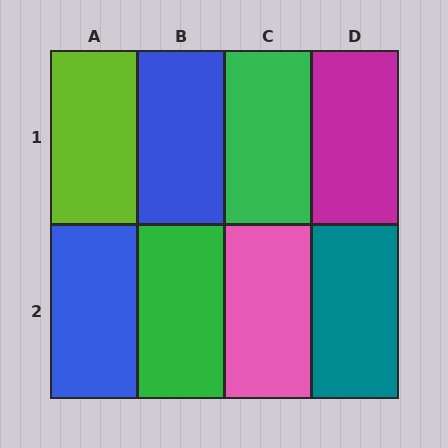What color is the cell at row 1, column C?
Green.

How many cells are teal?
1 cell is teal.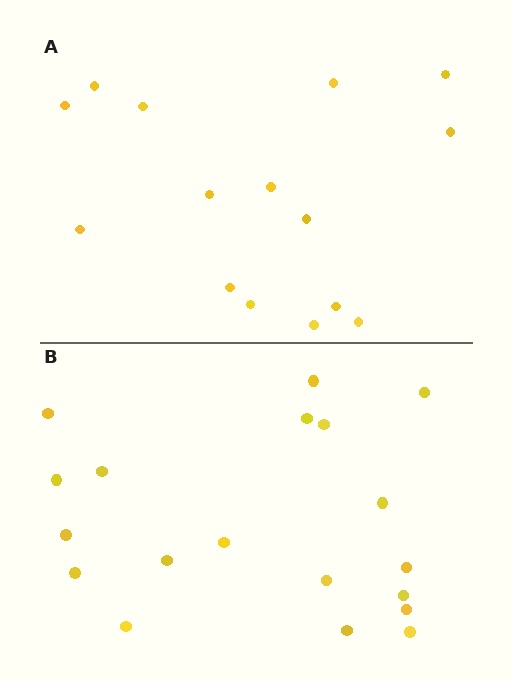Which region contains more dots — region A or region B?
Region B (the bottom region) has more dots.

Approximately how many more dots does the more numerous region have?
Region B has about 4 more dots than region A.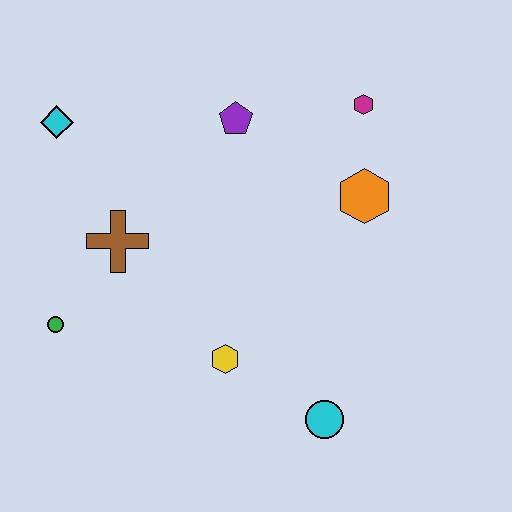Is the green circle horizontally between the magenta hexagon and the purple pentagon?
No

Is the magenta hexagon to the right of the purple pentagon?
Yes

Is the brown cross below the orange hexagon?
Yes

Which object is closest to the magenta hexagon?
The orange hexagon is closest to the magenta hexagon.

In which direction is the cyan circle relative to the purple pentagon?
The cyan circle is below the purple pentagon.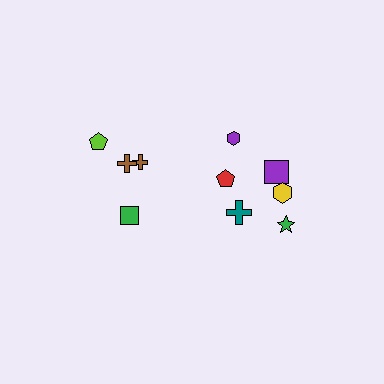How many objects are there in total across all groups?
There are 10 objects.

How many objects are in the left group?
There are 4 objects.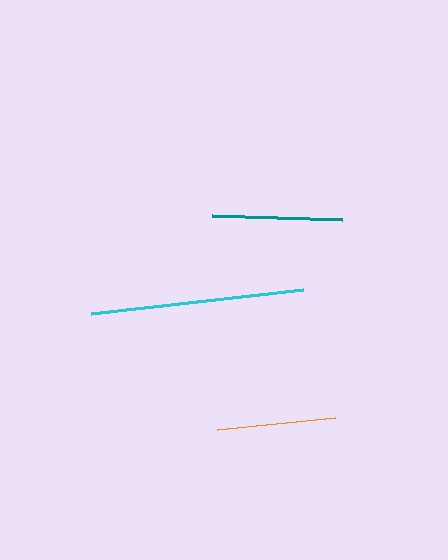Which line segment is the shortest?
The orange line is the shortest at approximately 119 pixels.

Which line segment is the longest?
The cyan line is the longest at approximately 213 pixels.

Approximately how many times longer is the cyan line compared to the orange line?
The cyan line is approximately 1.8 times the length of the orange line.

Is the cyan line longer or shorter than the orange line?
The cyan line is longer than the orange line.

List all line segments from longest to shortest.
From longest to shortest: cyan, teal, orange.